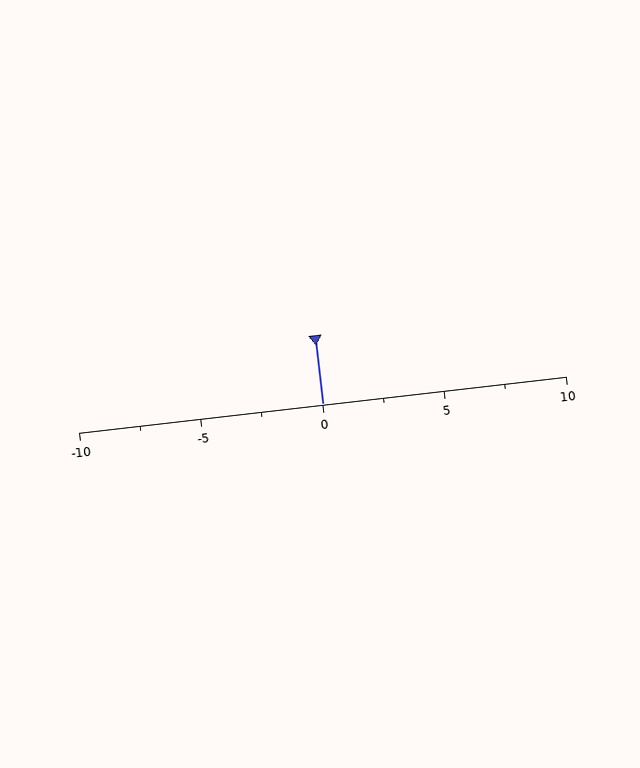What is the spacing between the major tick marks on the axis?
The major ticks are spaced 5 apart.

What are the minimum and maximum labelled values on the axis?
The axis runs from -10 to 10.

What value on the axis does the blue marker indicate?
The marker indicates approximately 0.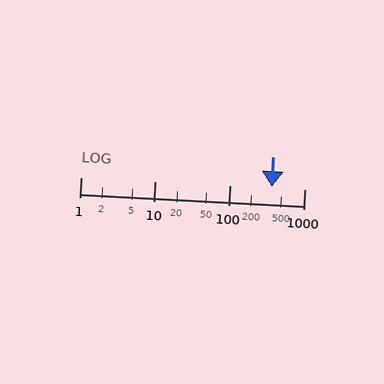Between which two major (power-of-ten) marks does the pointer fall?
The pointer is between 100 and 1000.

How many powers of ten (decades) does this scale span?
The scale spans 3 decades, from 1 to 1000.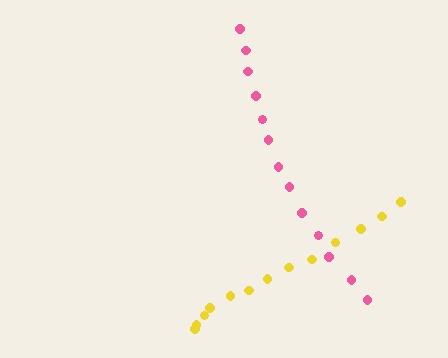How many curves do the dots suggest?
There are 2 distinct paths.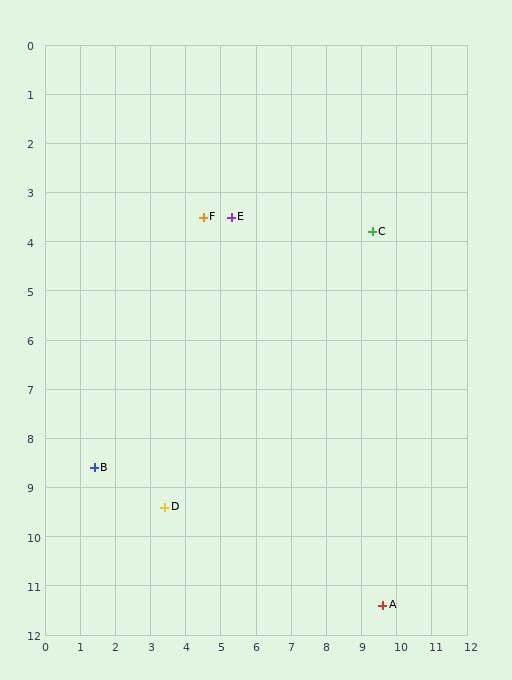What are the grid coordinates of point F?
Point F is at approximately (4.5, 3.5).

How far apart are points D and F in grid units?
Points D and F are about 6.0 grid units apart.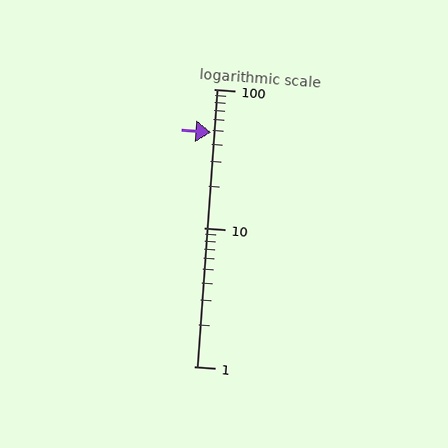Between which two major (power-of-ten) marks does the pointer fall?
The pointer is between 10 and 100.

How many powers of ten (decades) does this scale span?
The scale spans 2 decades, from 1 to 100.